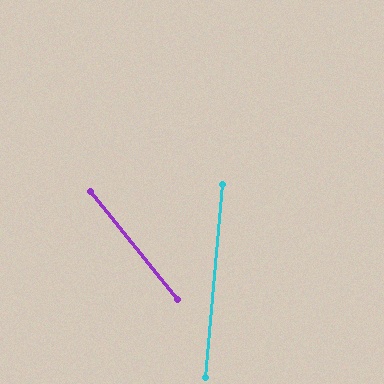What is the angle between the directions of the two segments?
Approximately 44 degrees.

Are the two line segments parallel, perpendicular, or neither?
Neither parallel nor perpendicular — they differ by about 44°.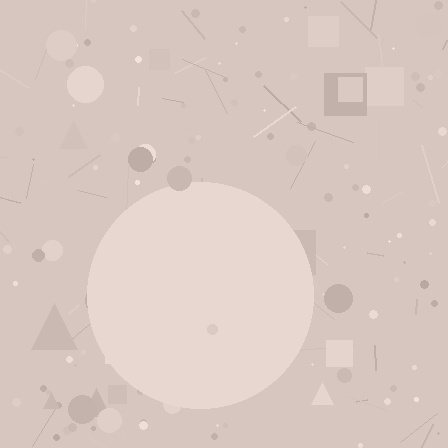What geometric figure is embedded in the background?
A circle is embedded in the background.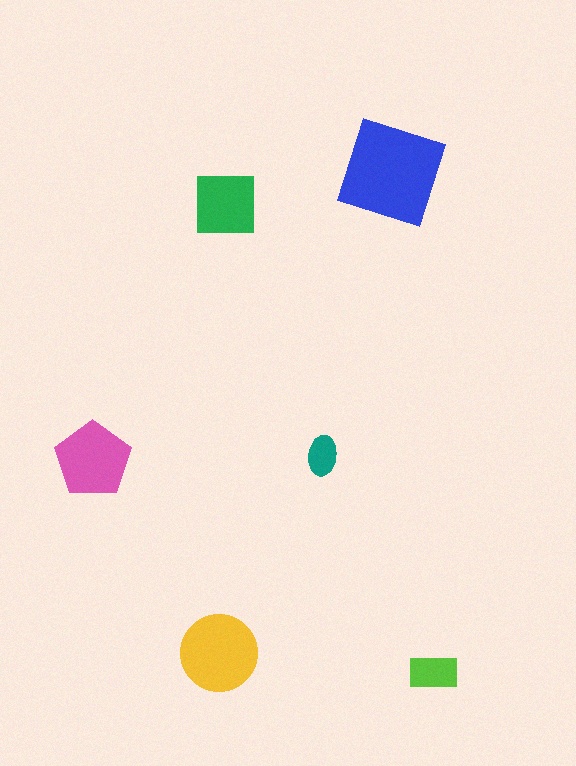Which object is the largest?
The blue square.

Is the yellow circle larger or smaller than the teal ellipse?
Larger.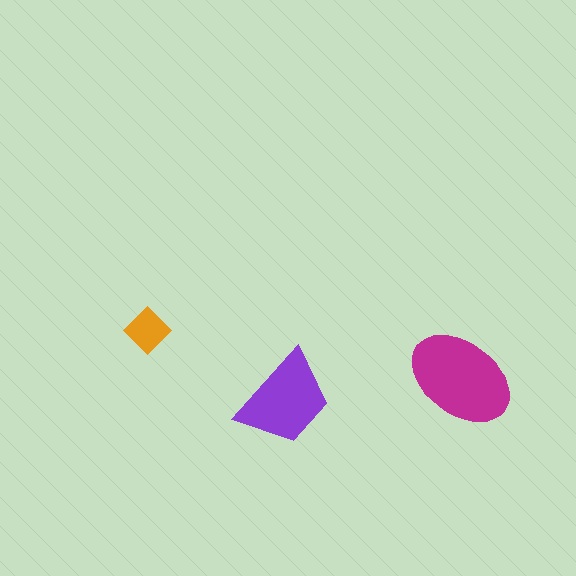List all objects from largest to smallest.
The magenta ellipse, the purple trapezoid, the orange diamond.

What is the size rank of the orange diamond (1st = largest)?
3rd.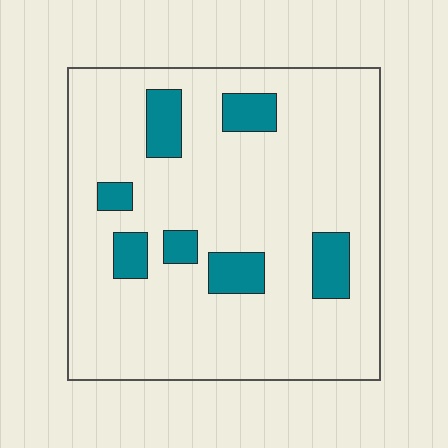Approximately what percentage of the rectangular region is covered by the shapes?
Approximately 15%.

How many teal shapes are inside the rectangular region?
7.